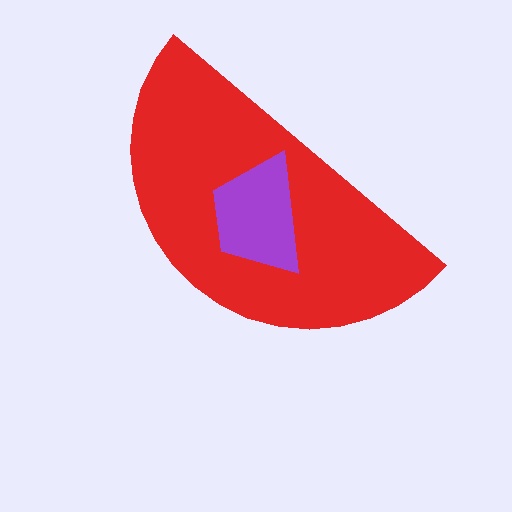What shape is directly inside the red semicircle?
The purple trapezoid.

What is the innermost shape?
The purple trapezoid.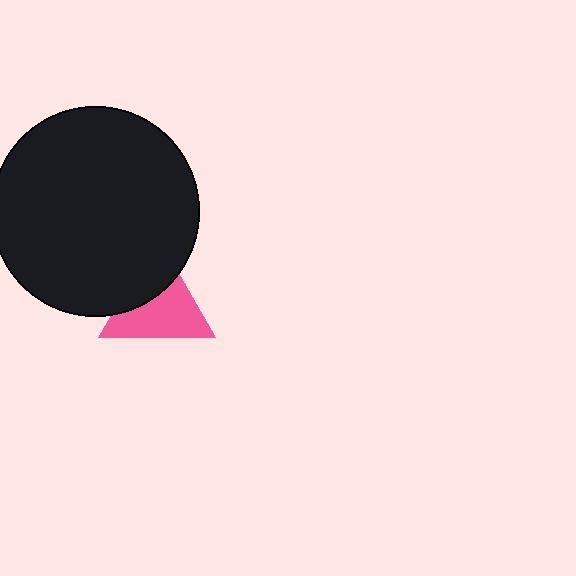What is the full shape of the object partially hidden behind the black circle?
The partially hidden object is a pink triangle.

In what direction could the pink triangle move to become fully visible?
The pink triangle could move down. That would shift it out from behind the black circle entirely.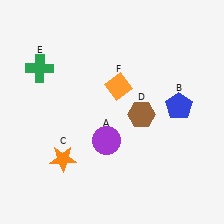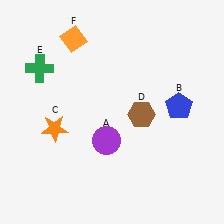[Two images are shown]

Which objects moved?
The objects that moved are: the orange star (C), the orange diamond (F).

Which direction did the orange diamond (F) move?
The orange diamond (F) moved up.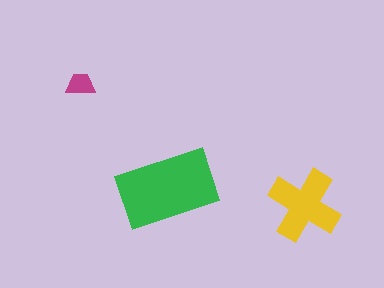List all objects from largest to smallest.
The green rectangle, the yellow cross, the magenta trapezoid.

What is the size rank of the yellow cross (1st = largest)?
2nd.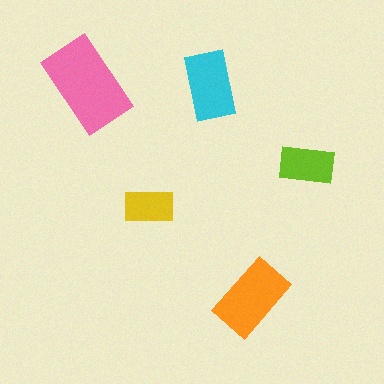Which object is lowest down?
The orange rectangle is bottommost.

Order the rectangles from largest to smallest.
the pink one, the orange one, the cyan one, the lime one, the yellow one.